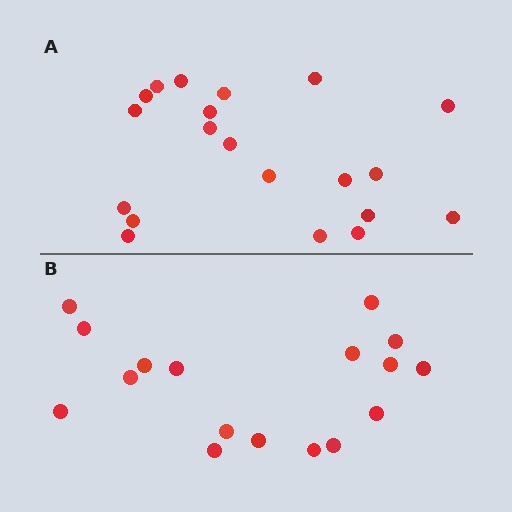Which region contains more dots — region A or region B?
Region A (the top region) has more dots.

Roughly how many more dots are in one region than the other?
Region A has just a few more — roughly 2 or 3 more dots than region B.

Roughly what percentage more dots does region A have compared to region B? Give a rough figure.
About 20% more.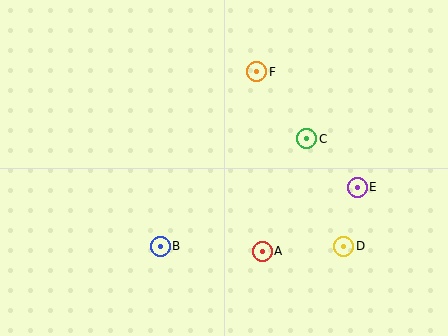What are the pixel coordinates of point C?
Point C is at (307, 139).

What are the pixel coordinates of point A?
Point A is at (262, 251).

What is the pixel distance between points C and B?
The distance between C and B is 182 pixels.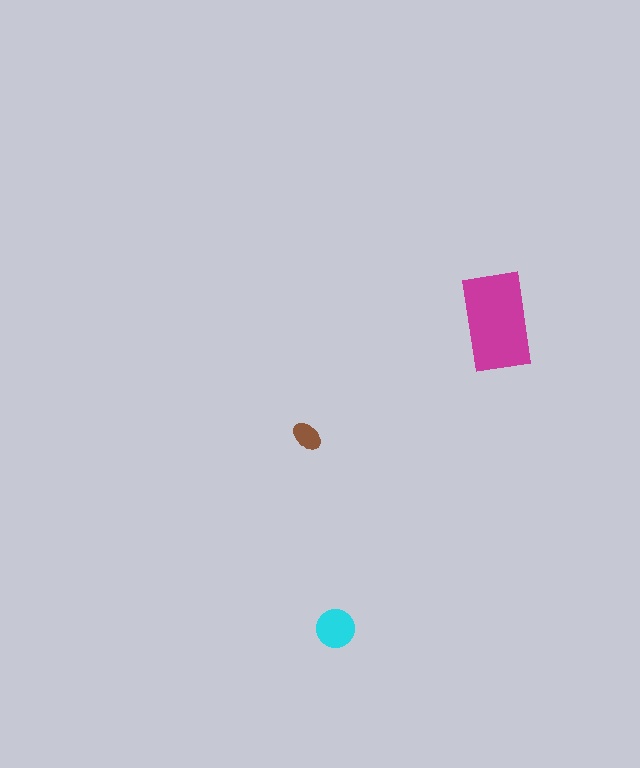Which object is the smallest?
The brown ellipse.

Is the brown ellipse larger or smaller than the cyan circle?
Smaller.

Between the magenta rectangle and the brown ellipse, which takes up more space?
The magenta rectangle.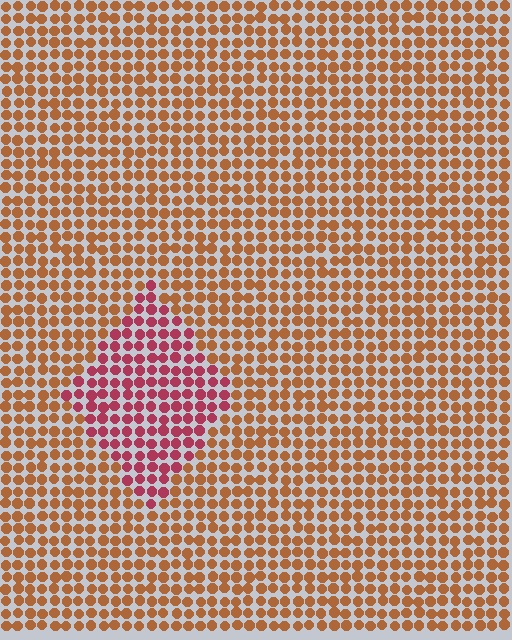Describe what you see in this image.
The image is filled with small brown elements in a uniform arrangement. A diamond-shaped region is visible where the elements are tinted to a slightly different hue, forming a subtle color boundary.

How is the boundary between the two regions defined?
The boundary is defined purely by a slight shift in hue (about 41 degrees). Spacing, size, and orientation are identical on both sides.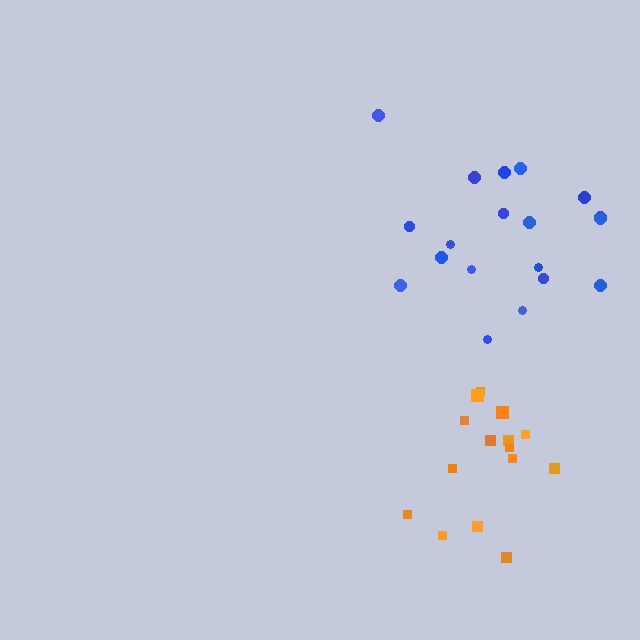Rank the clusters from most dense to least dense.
blue, orange.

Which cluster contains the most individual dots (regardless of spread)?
Blue (19).